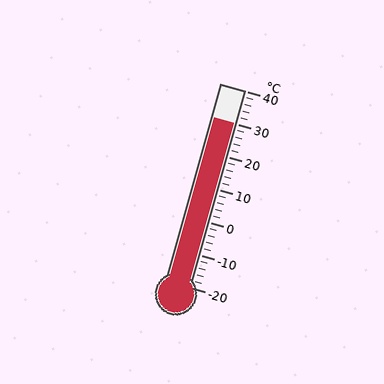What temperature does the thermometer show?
The thermometer shows approximately 30°C.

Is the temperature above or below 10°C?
The temperature is above 10°C.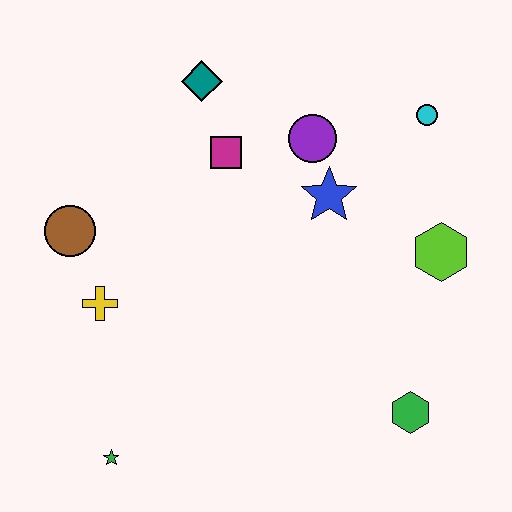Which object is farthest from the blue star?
The green star is farthest from the blue star.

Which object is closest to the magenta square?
The teal diamond is closest to the magenta square.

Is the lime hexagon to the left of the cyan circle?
No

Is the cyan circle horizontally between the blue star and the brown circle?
No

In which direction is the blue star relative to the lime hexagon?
The blue star is to the left of the lime hexagon.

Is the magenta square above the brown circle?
Yes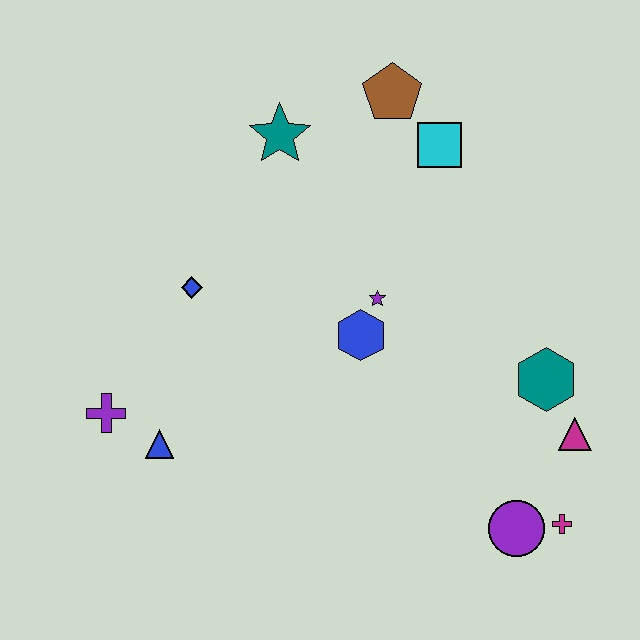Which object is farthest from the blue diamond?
The magenta cross is farthest from the blue diamond.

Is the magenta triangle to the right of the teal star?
Yes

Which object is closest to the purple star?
The blue hexagon is closest to the purple star.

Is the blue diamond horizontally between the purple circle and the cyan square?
No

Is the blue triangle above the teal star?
No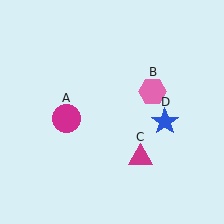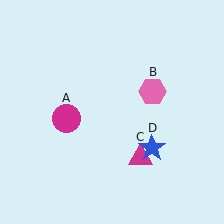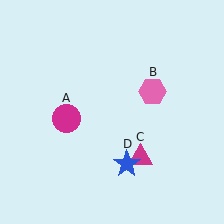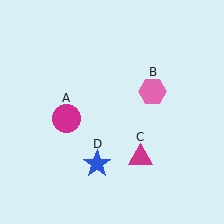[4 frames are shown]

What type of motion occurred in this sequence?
The blue star (object D) rotated clockwise around the center of the scene.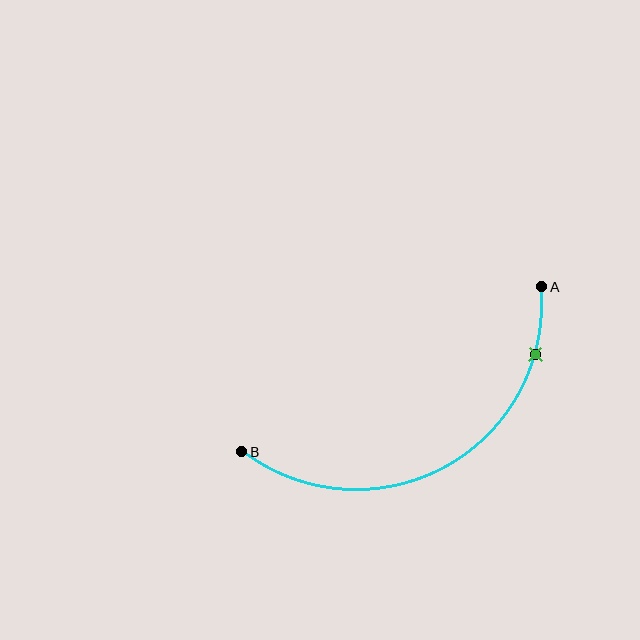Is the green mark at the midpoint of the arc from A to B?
No. The green mark lies on the arc but is closer to endpoint A. The arc midpoint would be at the point on the curve equidistant along the arc from both A and B.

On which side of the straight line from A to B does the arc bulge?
The arc bulges below the straight line connecting A and B.